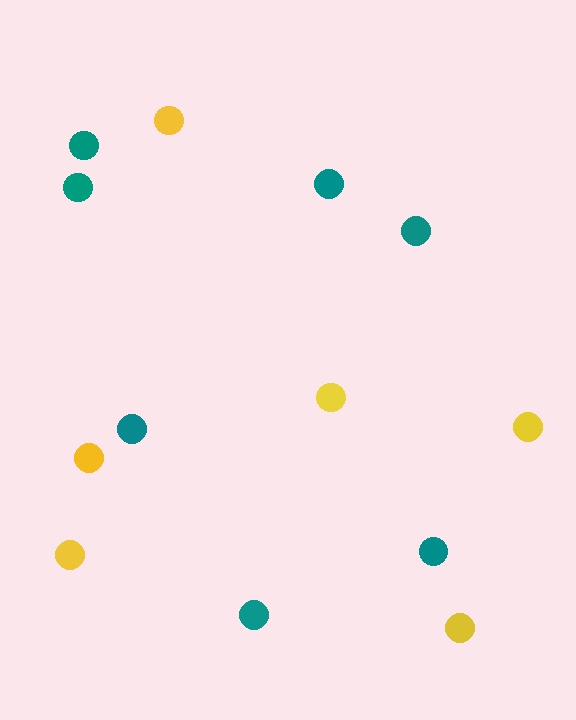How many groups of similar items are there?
There are 2 groups: one group of teal circles (7) and one group of yellow circles (6).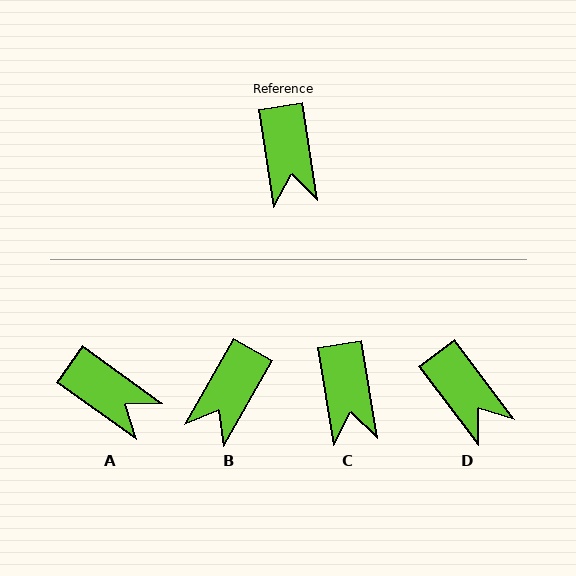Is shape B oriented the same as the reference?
No, it is off by about 38 degrees.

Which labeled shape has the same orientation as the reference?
C.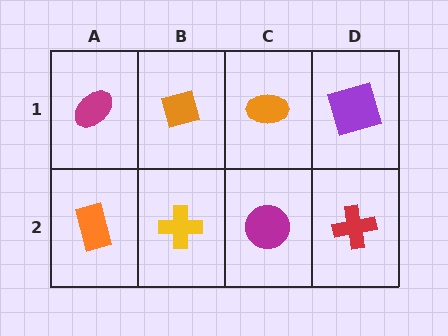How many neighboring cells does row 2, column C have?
3.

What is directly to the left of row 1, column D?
An orange ellipse.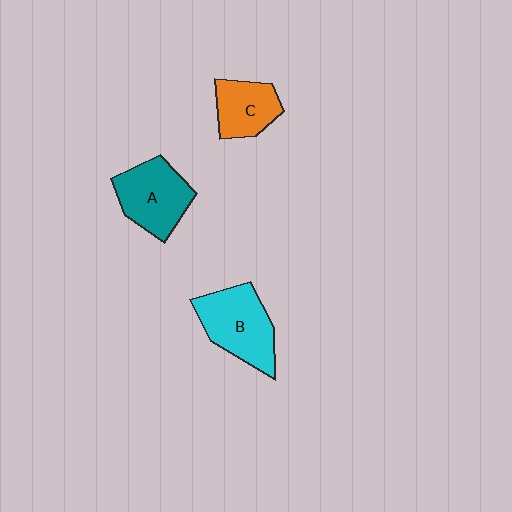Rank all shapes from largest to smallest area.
From largest to smallest: B (cyan), A (teal), C (orange).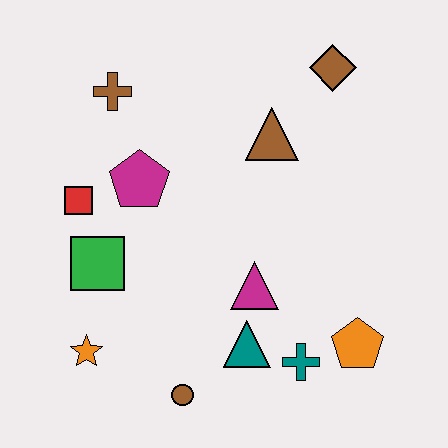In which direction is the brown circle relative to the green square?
The brown circle is below the green square.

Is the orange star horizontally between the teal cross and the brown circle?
No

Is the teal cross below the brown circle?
No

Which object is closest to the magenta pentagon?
The red square is closest to the magenta pentagon.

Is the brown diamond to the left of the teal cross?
No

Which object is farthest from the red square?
The orange pentagon is farthest from the red square.